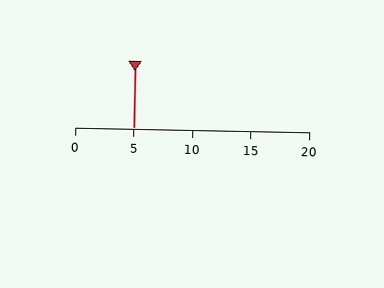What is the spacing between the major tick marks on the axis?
The major ticks are spaced 5 apart.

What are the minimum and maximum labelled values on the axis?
The axis runs from 0 to 20.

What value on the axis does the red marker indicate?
The marker indicates approximately 5.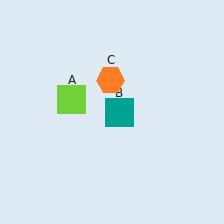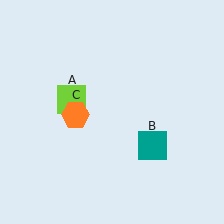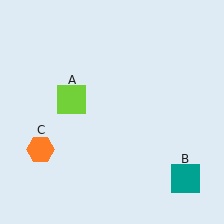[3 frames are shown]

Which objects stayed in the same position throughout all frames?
Lime square (object A) remained stationary.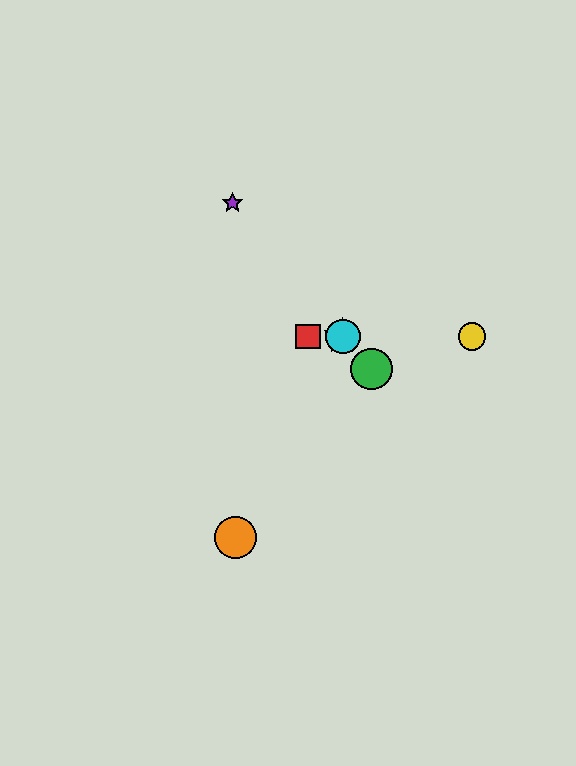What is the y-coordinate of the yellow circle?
The yellow circle is at y≈337.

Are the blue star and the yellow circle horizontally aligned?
Yes, both are at y≈337.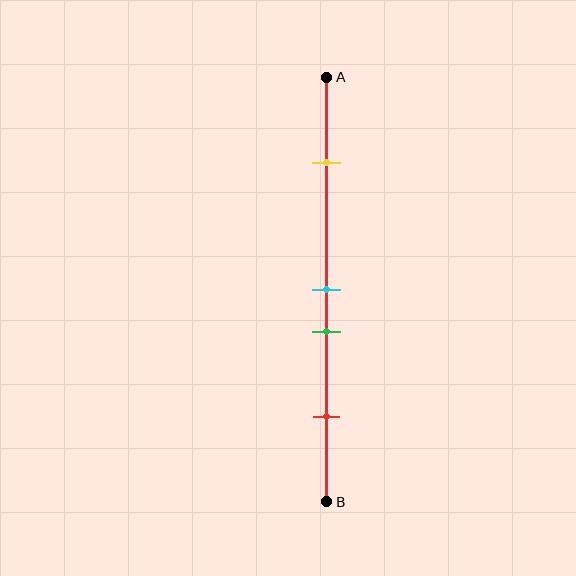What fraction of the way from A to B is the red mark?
The red mark is approximately 80% (0.8) of the way from A to B.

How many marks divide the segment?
There are 4 marks dividing the segment.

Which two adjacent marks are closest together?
The cyan and green marks are the closest adjacent pair.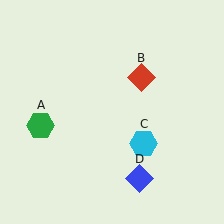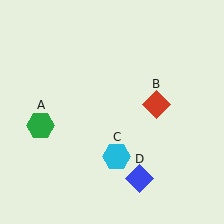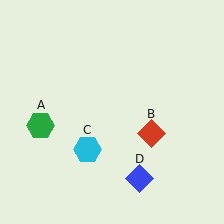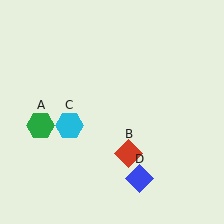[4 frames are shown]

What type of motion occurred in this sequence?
The red diamond (object B), cyan hexagon (object C) rotated clockwise around the center of the scene.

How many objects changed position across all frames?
2 objects changed position: red diamond (object B), cyan hexagon (object C).